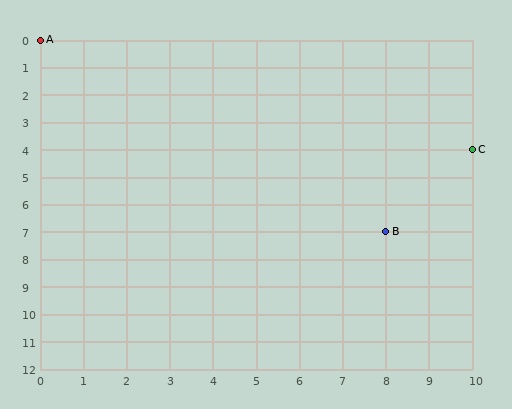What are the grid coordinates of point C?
Point C is at grid coordinates (10, 4).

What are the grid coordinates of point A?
Point A is at grid coordinates (0, 0).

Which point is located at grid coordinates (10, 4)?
Point C is at (10, 4).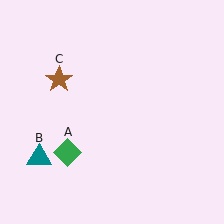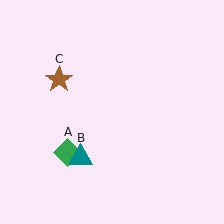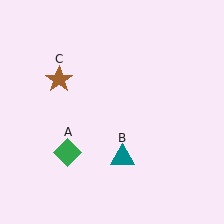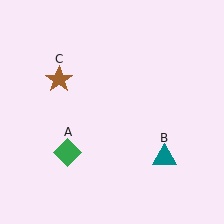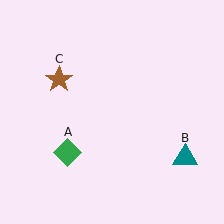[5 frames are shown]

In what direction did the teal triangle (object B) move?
The teal triangle (object B) moved right.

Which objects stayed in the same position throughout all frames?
Green diamond (object A) and brown star (object C) remained stationary.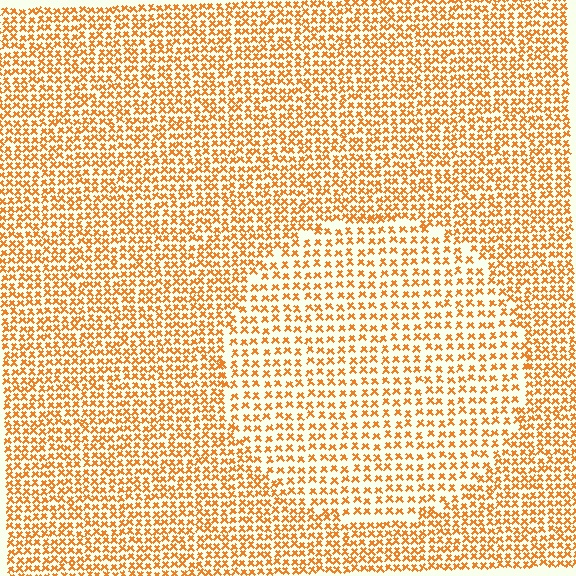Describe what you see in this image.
The image contains small orange elements arranged at two different densities. A circle-shaped region is visible where the elements are less densely packed than the surrounding area.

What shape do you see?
I see a circle.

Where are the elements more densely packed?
The elements are more densely packed outside the circle boundary.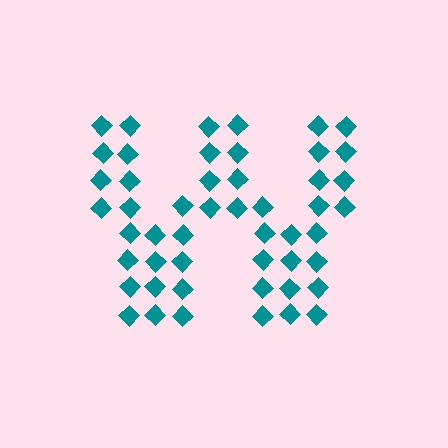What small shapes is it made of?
It is made of small diamonds.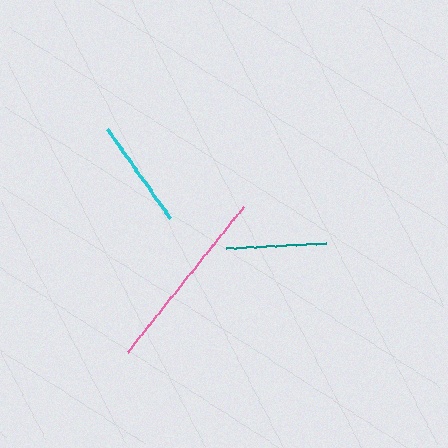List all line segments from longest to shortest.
From longest to shortest: pink, cyan, teal.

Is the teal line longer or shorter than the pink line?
The pink line is longer than the teal line.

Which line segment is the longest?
The pink line is the longest at approximately 186 pixels.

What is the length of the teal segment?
The teal segment is approximately 101 pixels long.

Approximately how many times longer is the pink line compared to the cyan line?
The pink line is approximately 1.7 times the length of the cyan line.